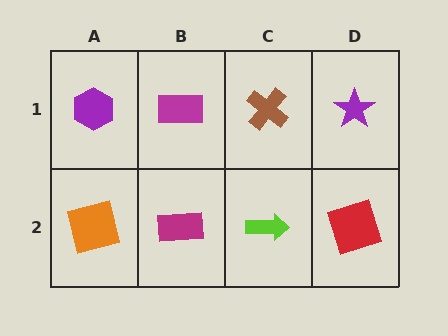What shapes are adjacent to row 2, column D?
A purple star (row 1, column D), a lime arrow (row 2, column C).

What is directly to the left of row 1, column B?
A purple hexagon.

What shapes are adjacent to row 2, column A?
A purple hexagon (row 1, column A), a magenta rectangle (row 2, column B).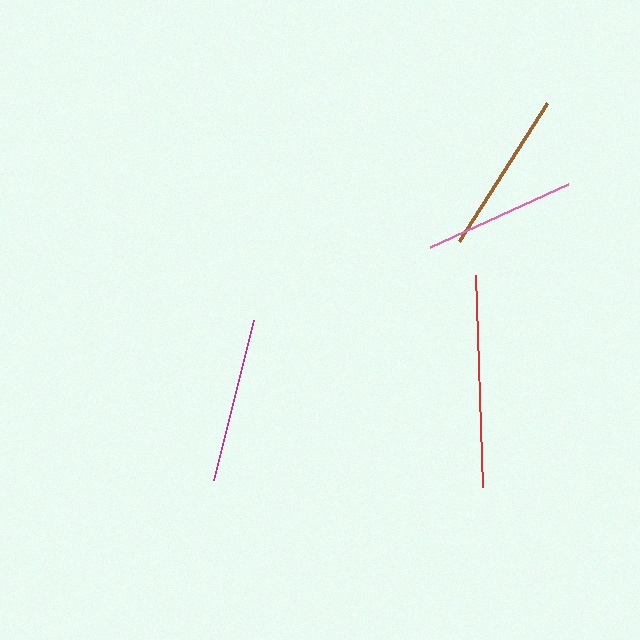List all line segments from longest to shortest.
From longest to shortest: red, magenta, brown, pink.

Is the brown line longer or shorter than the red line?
The red line is longer than the brown line.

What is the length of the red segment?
The red segment is approximately 212 pixels long.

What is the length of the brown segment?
The brown segment is approximately 164 pixels long.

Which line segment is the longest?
The red line is the longest at approximately 212 pixels.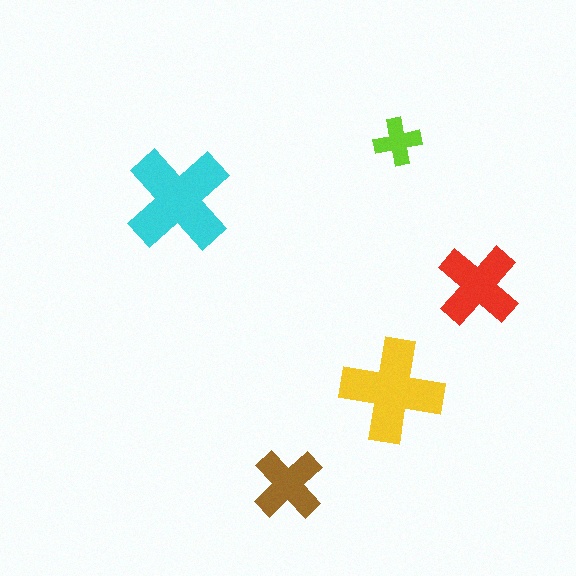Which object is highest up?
The lime cross is topmost.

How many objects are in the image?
There are 5 objects in the image.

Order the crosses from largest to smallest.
the cyan one, the yellow one, the red one, the brown one, the lime one.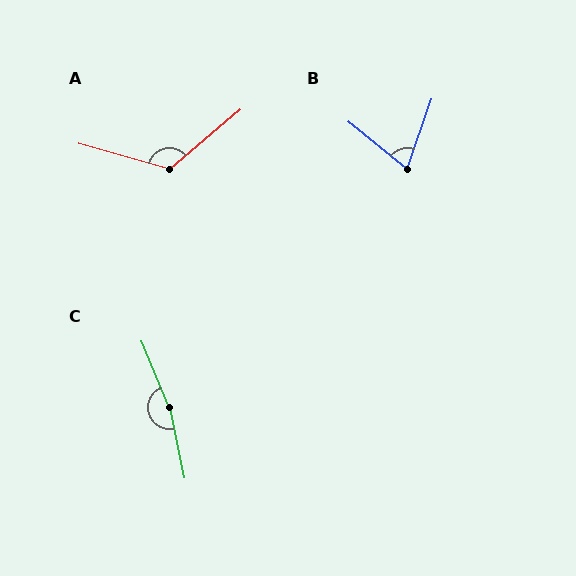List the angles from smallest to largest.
B (70°), A (124°), C (169°).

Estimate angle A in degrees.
Approximately 124 degrees.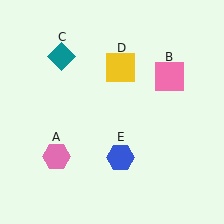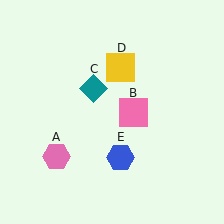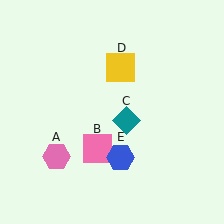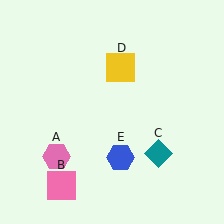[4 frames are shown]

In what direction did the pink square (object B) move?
The pink square (object B) moved down and to the left.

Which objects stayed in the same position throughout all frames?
Pink hexagon (object A) and yellow square (object D) and blue hexagon (object E) remained stationary.